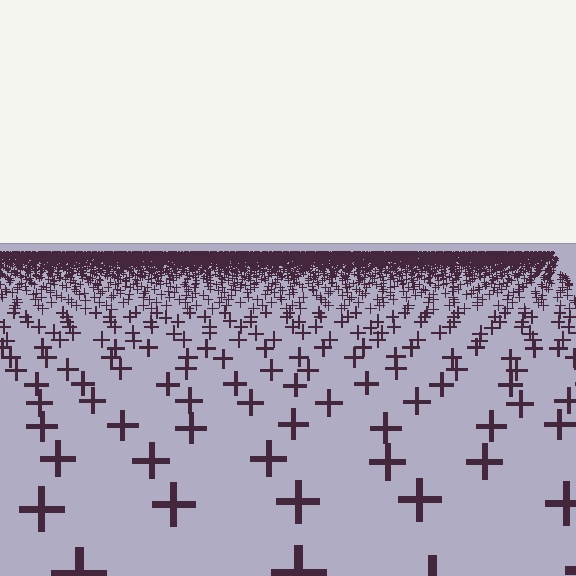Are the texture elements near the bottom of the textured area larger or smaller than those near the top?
Larger. Near the bottom, elements are closer to the viewer and appear at a bigger on-screen size.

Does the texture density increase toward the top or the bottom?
Density increases toward the top.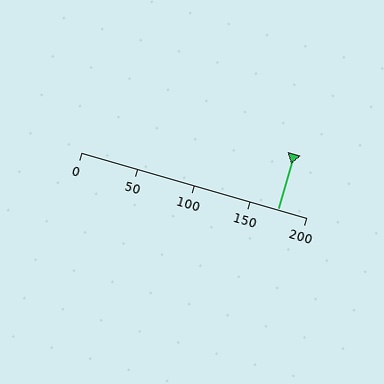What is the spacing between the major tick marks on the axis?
The major ticks are spaced 50 apart.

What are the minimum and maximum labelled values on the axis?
The axis runs from 0 to 200.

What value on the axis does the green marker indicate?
The marker indicates approximately 175.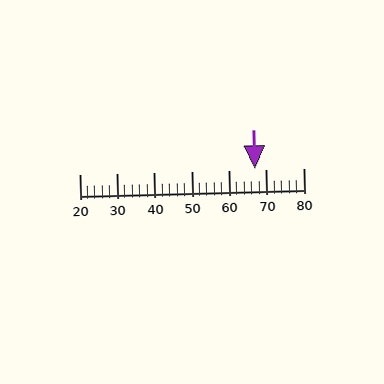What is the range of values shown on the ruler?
The ruler shows values from 20 to 80.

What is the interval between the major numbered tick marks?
The major tick marks are spaced 10 units apart.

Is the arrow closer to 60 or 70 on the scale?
The arrow is closer to 70.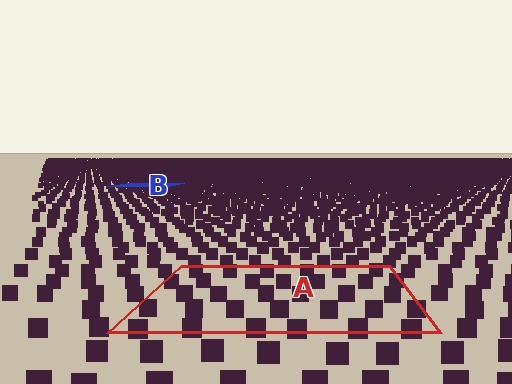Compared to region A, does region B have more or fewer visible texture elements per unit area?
Region B has more texture elements per unit area — they are packed more densely because it is farther away.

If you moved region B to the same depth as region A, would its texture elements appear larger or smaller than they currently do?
They would appear larger. At a closer depth, the same texture elements are projected at a bigger on-screen size.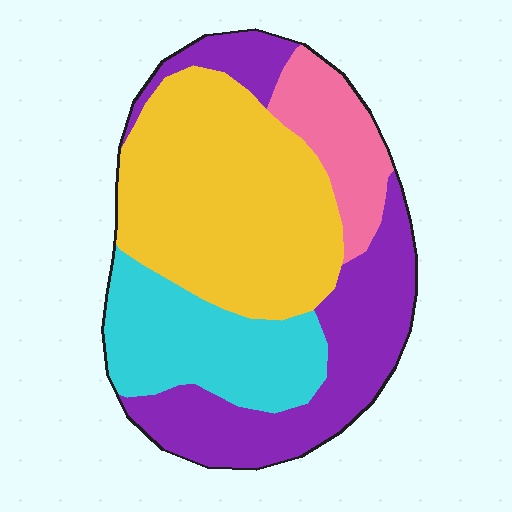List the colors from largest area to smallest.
From largest to smallest: yellow, purple, cyan, pink.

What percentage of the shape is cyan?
Cyan covers 20% of the shape.